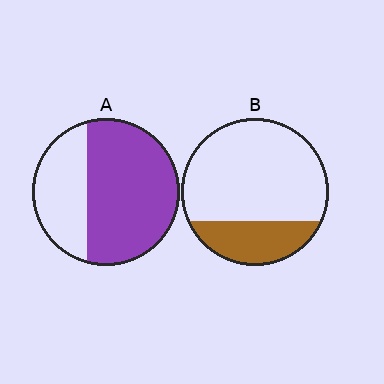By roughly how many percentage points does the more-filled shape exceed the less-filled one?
By roughly 40 percentage points (A over B).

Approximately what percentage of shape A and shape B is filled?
A is approximately 65% and B is approximately 25%.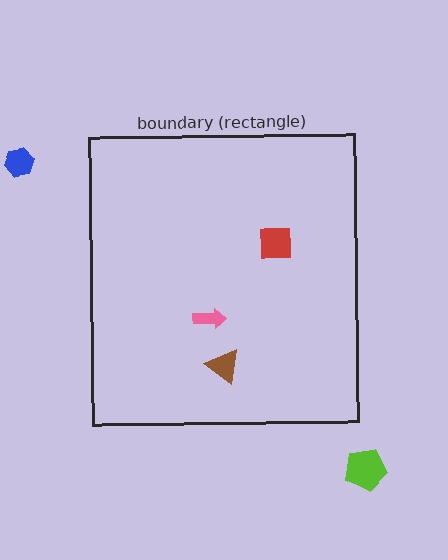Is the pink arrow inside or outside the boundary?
Inside.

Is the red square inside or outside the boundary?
Inside.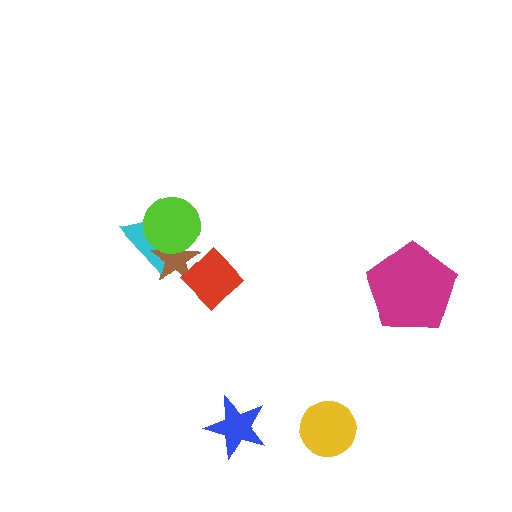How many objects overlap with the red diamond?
1 object overlaps with the red diamond.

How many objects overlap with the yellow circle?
0 objects overlap with the yellow circle.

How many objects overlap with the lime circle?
2 objects overlap with the lime circle.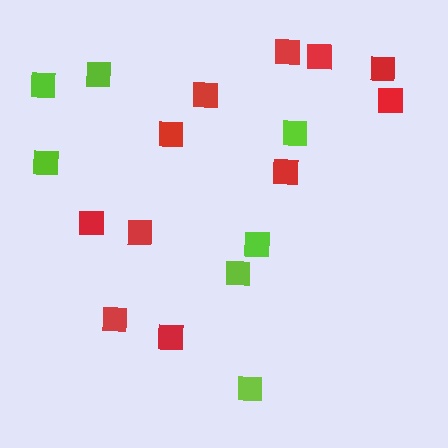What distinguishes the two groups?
There are 2 groups: one group of red squares (11) and one group of lime squares (7).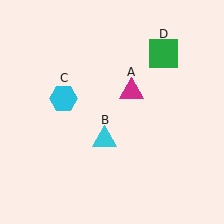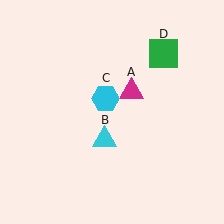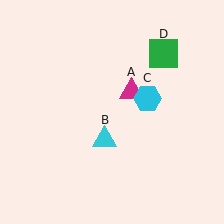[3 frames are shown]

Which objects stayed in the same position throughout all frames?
Magenta triangle (object A) and cyan triangle (object B) and green square (object D) remained stationary.